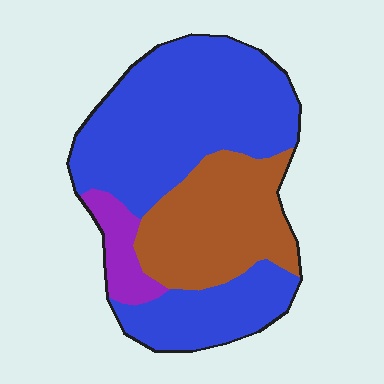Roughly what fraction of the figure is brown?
Brown covers 29% of the figure.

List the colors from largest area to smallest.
From largest to smallest: blue, brown, purple.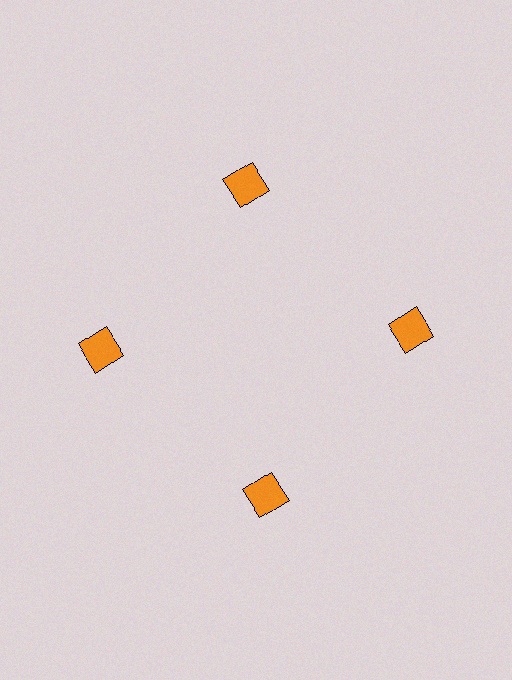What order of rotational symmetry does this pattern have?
This pattern has 4-fold rotational symmetry.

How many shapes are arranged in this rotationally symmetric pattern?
There are 4 shapes, arranged in 4 groups of 1.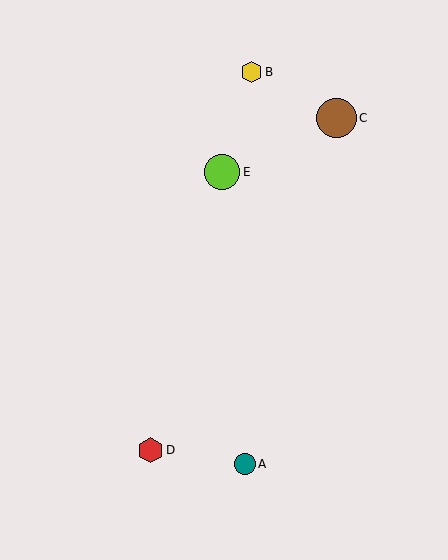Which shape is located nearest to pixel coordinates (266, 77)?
The yellow hexagon (labeled B) at (252, 72) is nearest to that location.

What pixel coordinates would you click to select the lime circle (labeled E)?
Click at (222, 172) to select the lime circle E.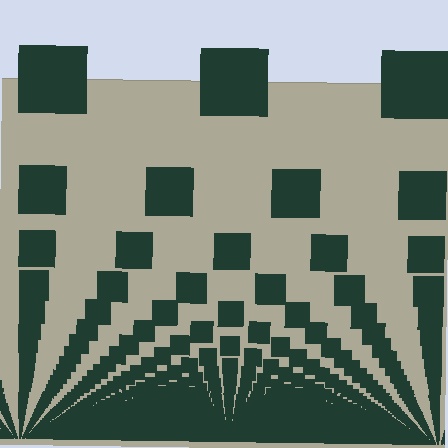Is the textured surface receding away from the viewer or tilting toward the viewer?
The surface appears to tilt toward the viewer. Texture elements get larger and sparser toward the top.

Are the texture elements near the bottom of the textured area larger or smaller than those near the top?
Smaller. The gradient is inverted — elements near the bottom are smaller and denser.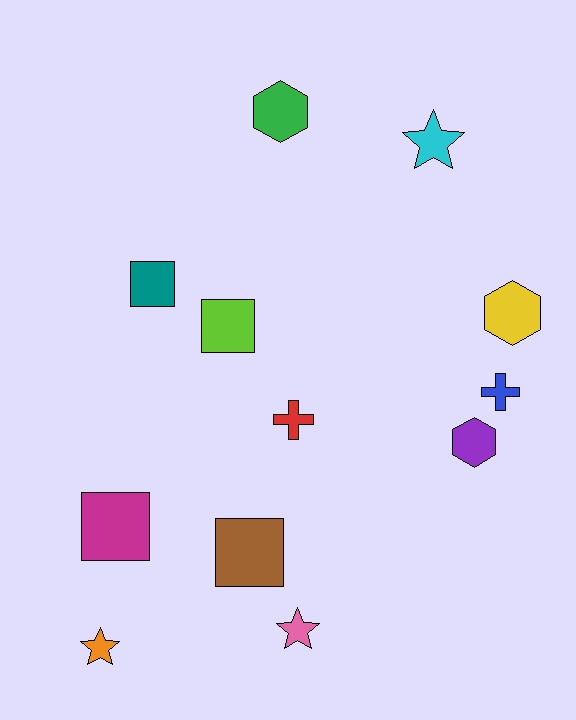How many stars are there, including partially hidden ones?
There are 3 stars.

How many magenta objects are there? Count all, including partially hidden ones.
There is 1 magenta object.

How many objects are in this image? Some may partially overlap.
There are 12 objects.